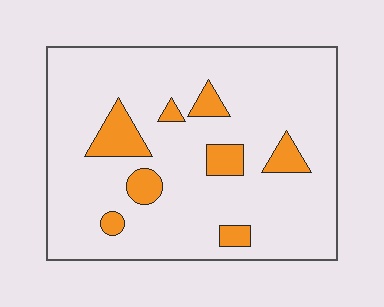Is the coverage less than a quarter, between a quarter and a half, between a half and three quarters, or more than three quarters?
Less than a quarter.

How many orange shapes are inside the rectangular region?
8.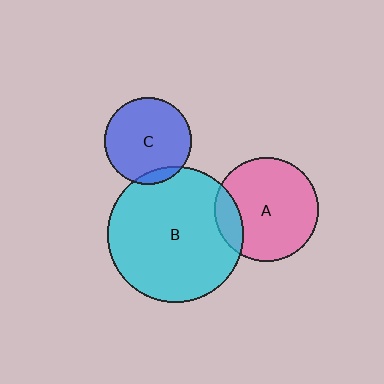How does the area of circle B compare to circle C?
Approximately 2.4 times.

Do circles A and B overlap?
Yes.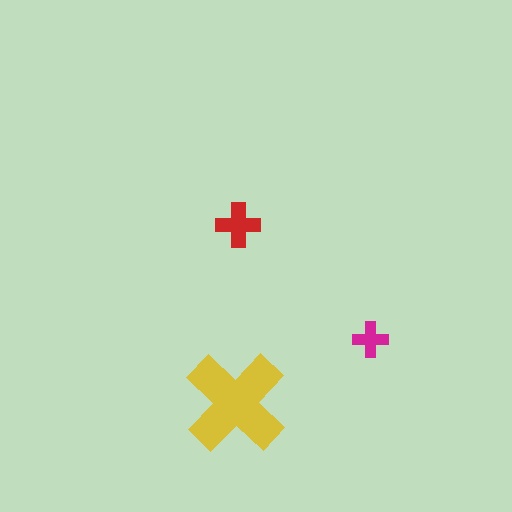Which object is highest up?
The red cross is topmost.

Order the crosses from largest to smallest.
the yellow one, the red one, the magenta one.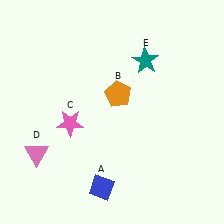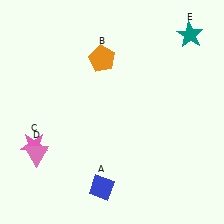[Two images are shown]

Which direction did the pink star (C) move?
The pink star (C) moved left.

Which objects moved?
The objects that moved are: the orange pentagon (B), the pink star (C), the teal star (E).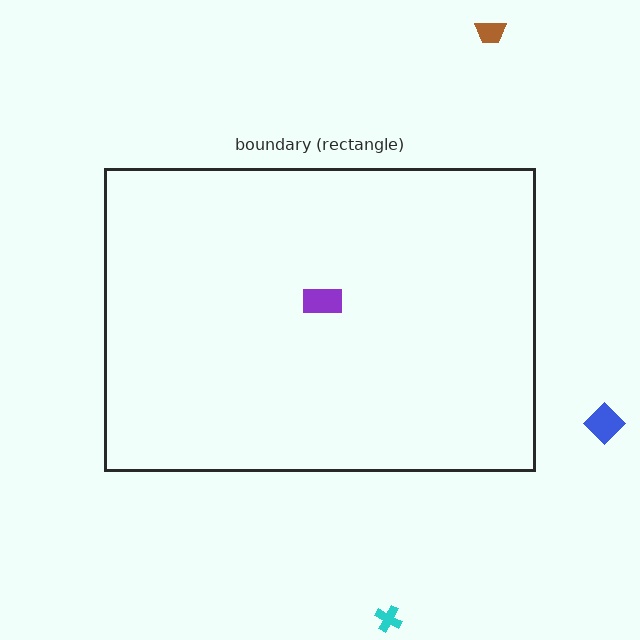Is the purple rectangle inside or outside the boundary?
Inside.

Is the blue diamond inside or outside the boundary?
Outside.